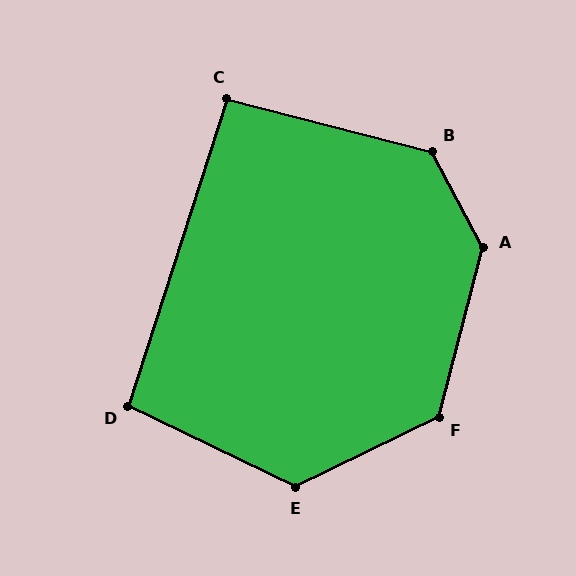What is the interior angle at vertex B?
Approximately 132 degrees (obtuse).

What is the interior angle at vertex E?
Approximately 128 degrees (obtuse).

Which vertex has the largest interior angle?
A, at approximately 138 degrees.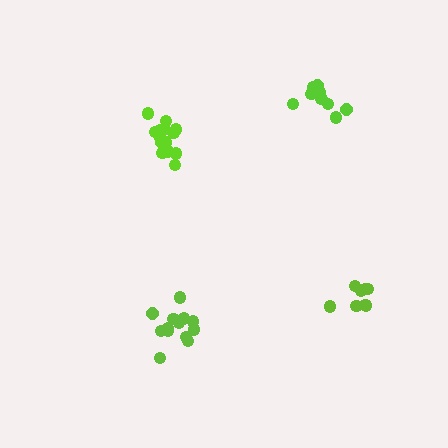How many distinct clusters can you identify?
There are 4 distinct clusters.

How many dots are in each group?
Group 1: 14 dots, Group 2: 14 dots, Group 3: 10 dots, Group 4: 8 dots (46 total).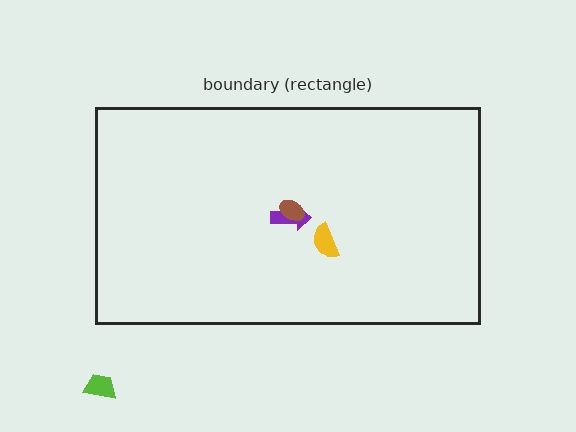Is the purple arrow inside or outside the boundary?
Inside.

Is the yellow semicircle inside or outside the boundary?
Inside.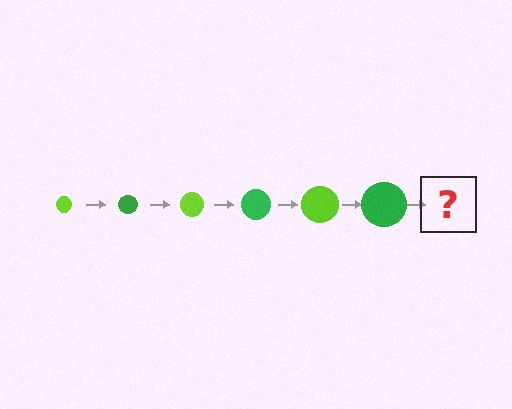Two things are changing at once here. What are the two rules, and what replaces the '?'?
The two rules are that the circle grows larger each step and the color cycles through lime and green. The '?' should be a lime circle, larger than the previous one.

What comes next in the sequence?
The next element should be a lime circle, larger than the previous one.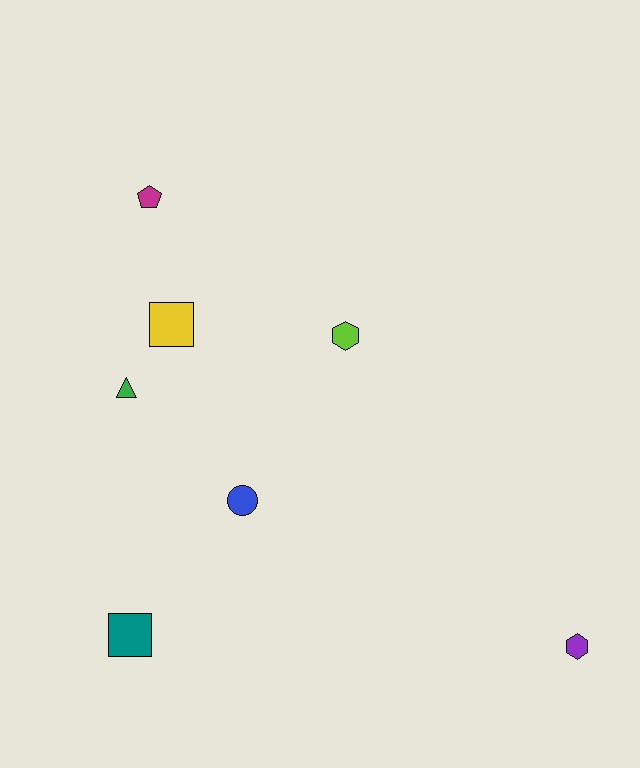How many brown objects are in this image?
There are no brown objects.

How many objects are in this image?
There are 7 objects.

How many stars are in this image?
There are no stars.